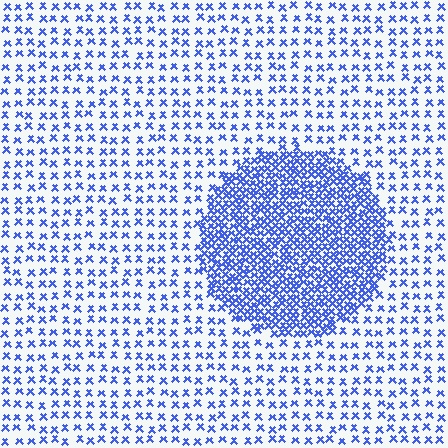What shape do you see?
I see a circle.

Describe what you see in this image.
The image contains small blue elements arranged at two different densities. A circle-shaped region is visible where the elements are more densely packed than the surrounding area.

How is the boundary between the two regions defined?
The boundary is defined by a change in element density (approximately 2.8x ratio). All elements are the same color, size, and shape.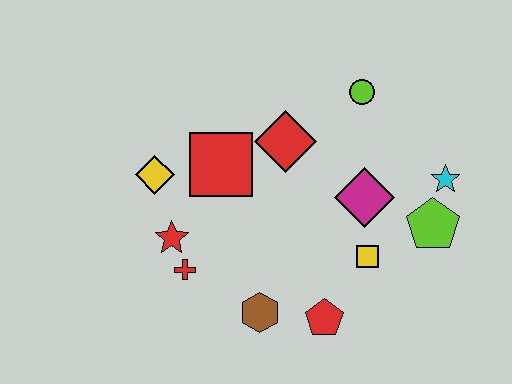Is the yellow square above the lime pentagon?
No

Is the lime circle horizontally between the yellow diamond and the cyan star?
Yes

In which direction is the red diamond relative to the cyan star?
The red diamond is to the left of the cyan star.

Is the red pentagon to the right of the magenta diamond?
No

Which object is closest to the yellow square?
The magenta diamond is closest to the yellow square.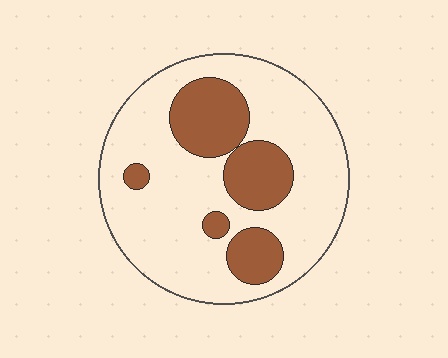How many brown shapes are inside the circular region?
5.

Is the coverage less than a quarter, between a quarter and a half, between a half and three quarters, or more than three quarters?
Between a quarter and a half.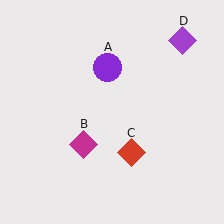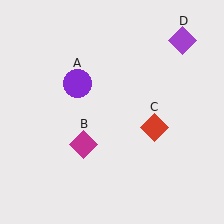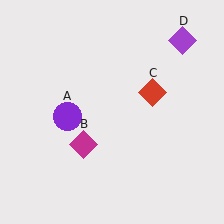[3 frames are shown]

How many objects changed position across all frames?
2 objects changed position: purple circle (object A), red diamond (object C).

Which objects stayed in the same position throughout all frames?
Magenta diamond (object B) and purple diamond (object D) remained stationary.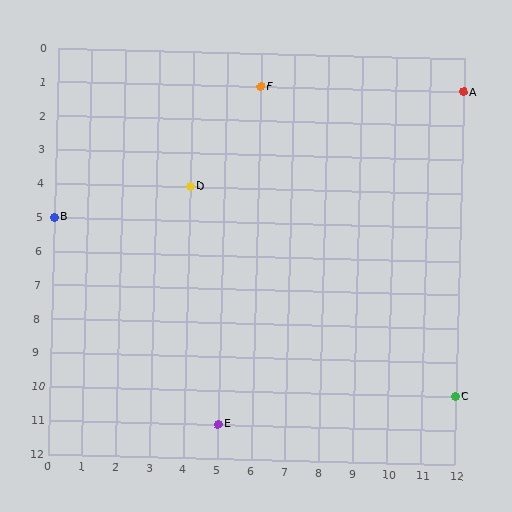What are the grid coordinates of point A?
Point A is at grid coordinates (12, 1).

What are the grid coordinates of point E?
Point E is at grid coordinates (5, 11).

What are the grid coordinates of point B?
Point B is at grid coordinates (0, 5).